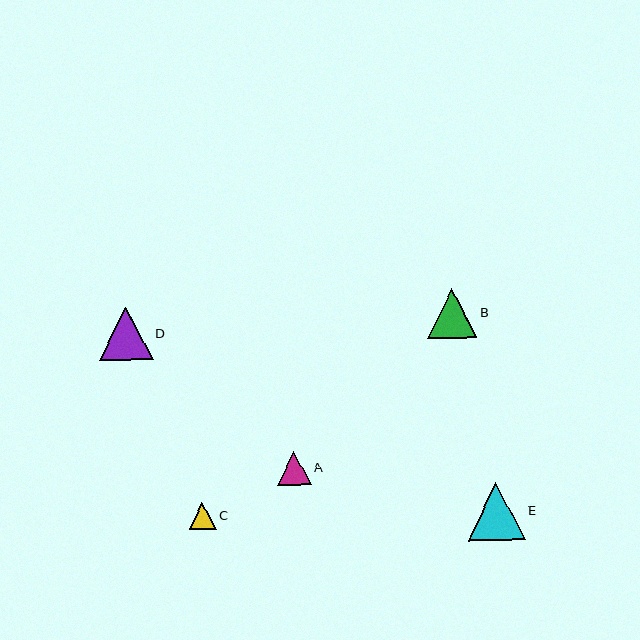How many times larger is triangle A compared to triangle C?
Triangle A is approximately 1.3 times the size of triangle C.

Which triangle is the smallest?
Triangle C is the smallest with a size of approximately 27 pixels.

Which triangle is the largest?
Triangle E is the largest with a size of approximately 57 pixels.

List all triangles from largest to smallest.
From largest to smallest: E, D, B, A, C.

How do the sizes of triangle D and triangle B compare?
Triangle D and triangle B are approximately the same size.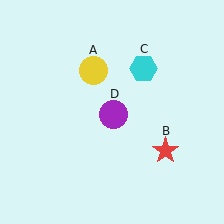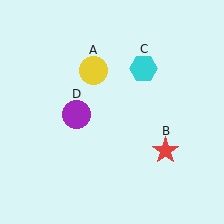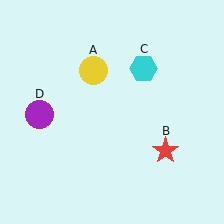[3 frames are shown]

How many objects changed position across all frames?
1 object changed position: purple circle (object D).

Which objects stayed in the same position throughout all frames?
Yellow circle (object A) and red star (object B) and cyan hexagon (object C) remained stationary.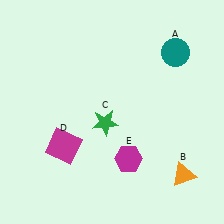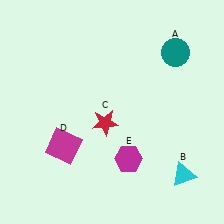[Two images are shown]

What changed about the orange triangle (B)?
In Image 1, B is orange. In Image 2, it changed to cyan.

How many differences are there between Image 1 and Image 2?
There are 2 differences between the two images.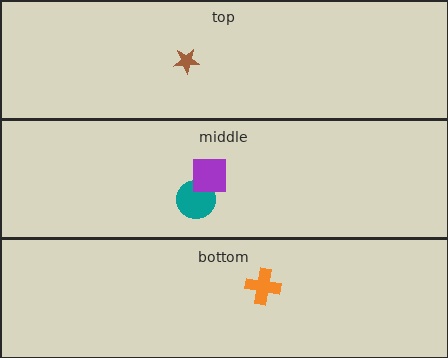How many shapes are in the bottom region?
1.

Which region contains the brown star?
The top region.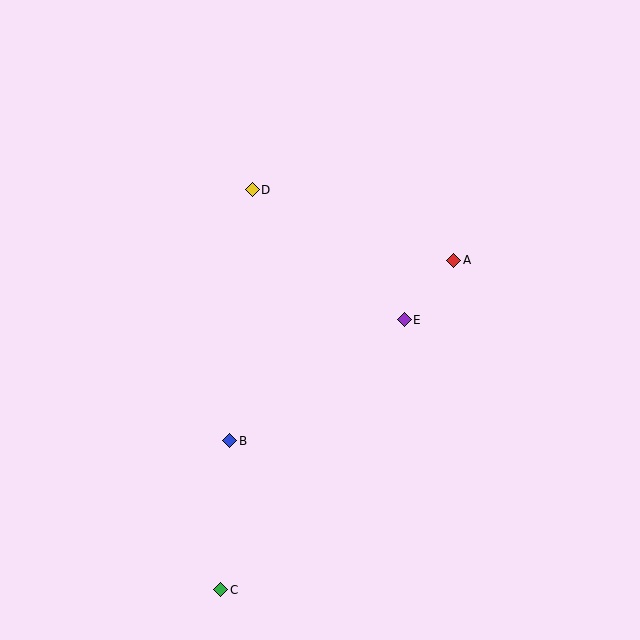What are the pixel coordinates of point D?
Point D is at (252, 190).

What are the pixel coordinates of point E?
Point E is at (404, 320).